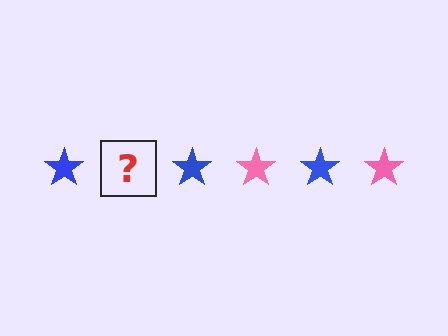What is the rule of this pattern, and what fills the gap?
The rule is that the pattern cycles through blue, pink stars. The gap should be filled with a pink star.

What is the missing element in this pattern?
The missing element is a pink star.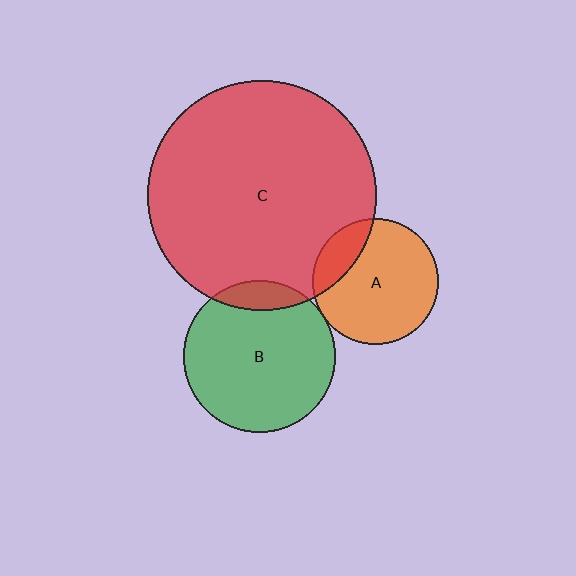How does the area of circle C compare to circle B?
Approximately 2.3 times.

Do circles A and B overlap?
Yes.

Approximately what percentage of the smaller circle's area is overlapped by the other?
Approximately 5%.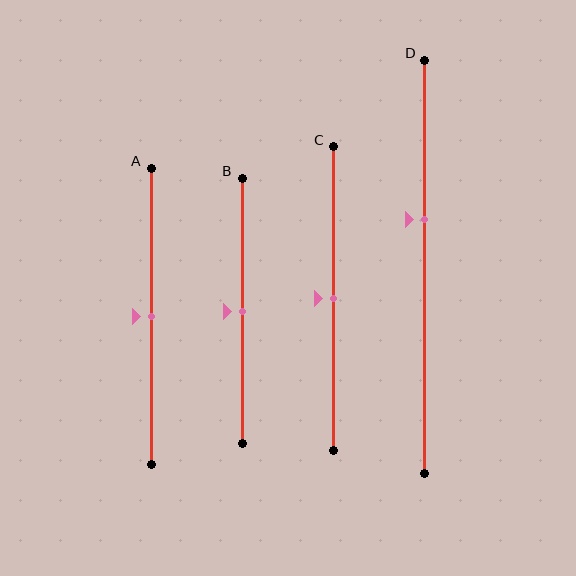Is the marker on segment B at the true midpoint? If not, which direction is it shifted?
Yes, the marker on segment B is at the true midpoint.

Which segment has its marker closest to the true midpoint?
Segment A has its marker closest to the true midpoint.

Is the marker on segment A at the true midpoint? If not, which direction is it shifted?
Yes, the marker on segment A is at the true midpoint.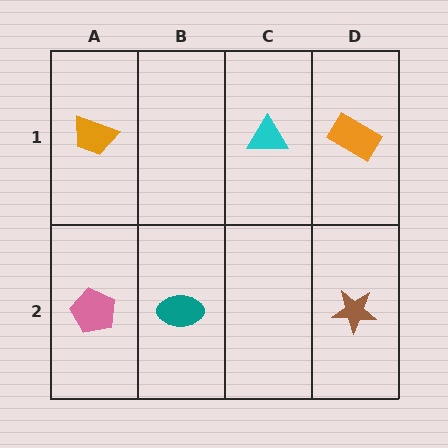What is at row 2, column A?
A pink pentagon.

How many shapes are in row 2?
3 shapes.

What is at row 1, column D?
An orange rectangle.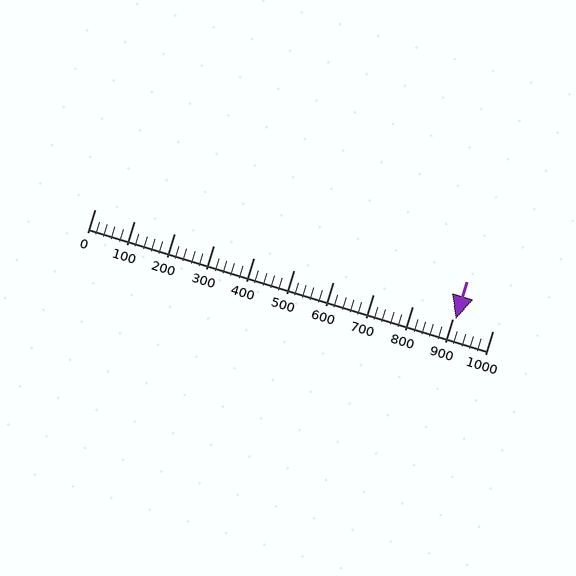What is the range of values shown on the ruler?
The ruler shows values from 0 to 1000.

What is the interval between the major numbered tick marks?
The major tick marks are spaced 100 units apart.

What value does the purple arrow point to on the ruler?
The purple arrow points to approximately 908.